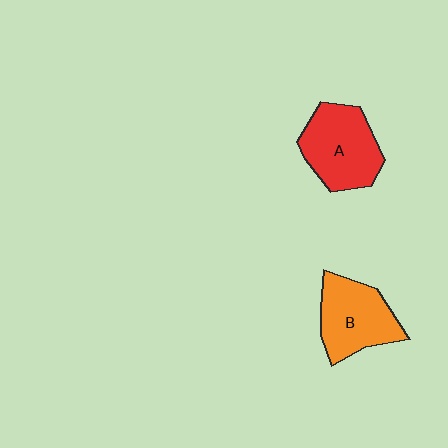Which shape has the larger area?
Shape A (red).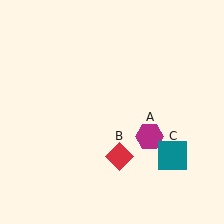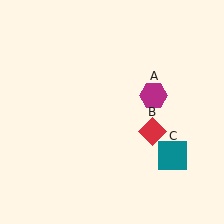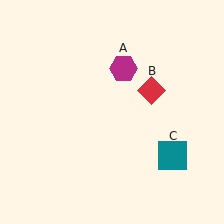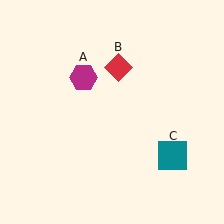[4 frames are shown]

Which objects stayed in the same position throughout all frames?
Teal square (object C) remained stationary.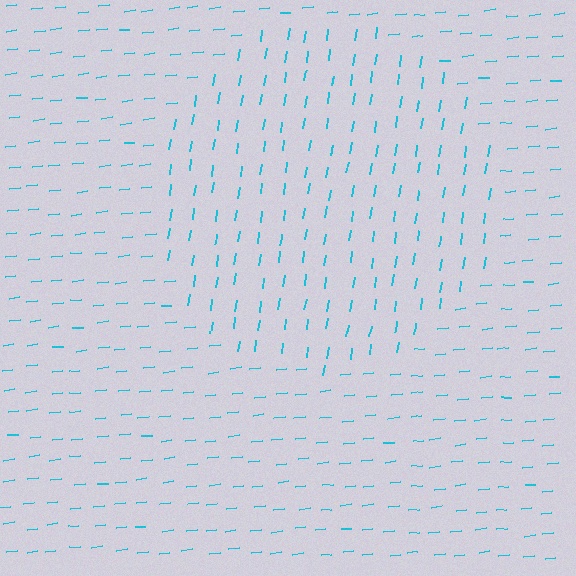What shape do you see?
I see a circle.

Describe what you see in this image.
The image is filled with small cyan line segments. A circle region in the image has lines oriented differently from the surrounding lines, creating a visible texture boundary.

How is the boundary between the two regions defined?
The boundary is defined purely by a change in line orientation (approximately 75 degrees difference). All lines are the same color and thickness.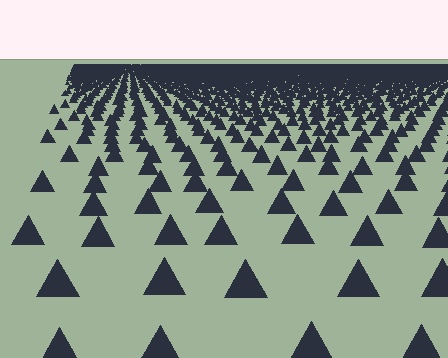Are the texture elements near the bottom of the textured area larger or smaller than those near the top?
Larger. Near the bottom, elements are closer to the viewer and appear at a bigger on-screen size.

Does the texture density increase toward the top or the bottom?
Density increases toward the top.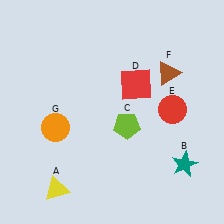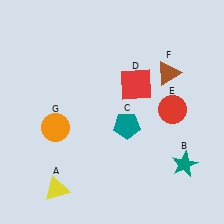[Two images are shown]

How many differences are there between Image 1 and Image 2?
There is 1 difference between the two images.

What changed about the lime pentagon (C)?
In Image 1, C is lime. In Image 2, it changed to teal.